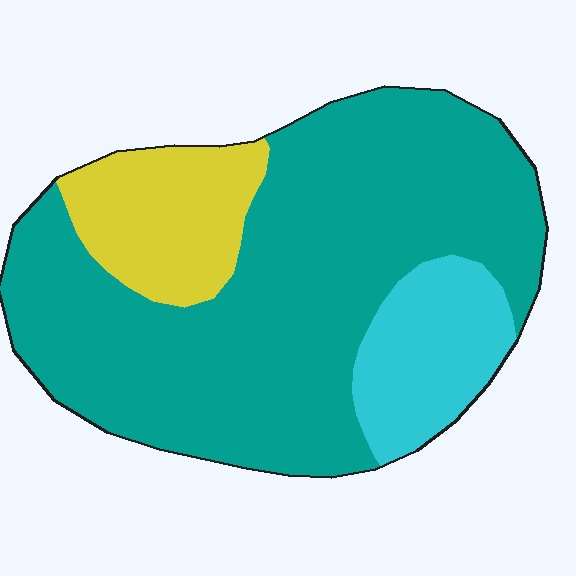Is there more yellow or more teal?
Teal.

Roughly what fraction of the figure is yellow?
Yellow takes up about one sixth (1/6) of the figure.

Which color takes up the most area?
Teal, at roughly 70%.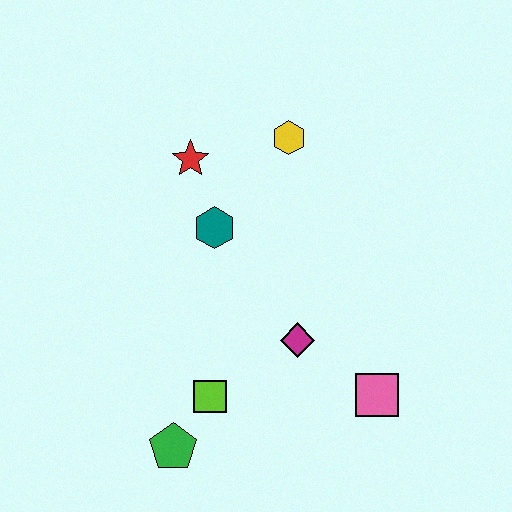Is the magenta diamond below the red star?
Yes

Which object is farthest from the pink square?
The red star is farthest from the pink square.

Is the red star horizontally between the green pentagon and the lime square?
Yes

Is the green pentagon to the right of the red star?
No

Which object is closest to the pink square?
The magenta diamond is closest to the pink square.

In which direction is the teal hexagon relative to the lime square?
The teal hexagon is above the lime square.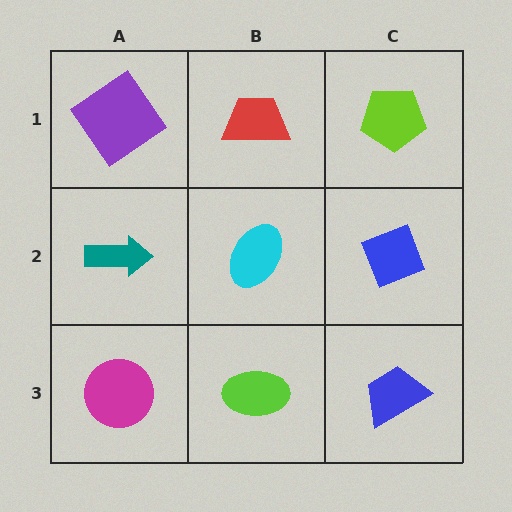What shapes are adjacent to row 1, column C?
A blue diamond (row 2, column C), a red trapezoid (row 1, column B).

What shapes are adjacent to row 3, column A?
A teal arrow (row 2, column A), a lime ellipse (row 3, column B).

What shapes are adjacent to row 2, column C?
A lime pentagon (row 1, column C), a blue trapezoid (row 3, column C), a cyan ellipse (row 2, column B).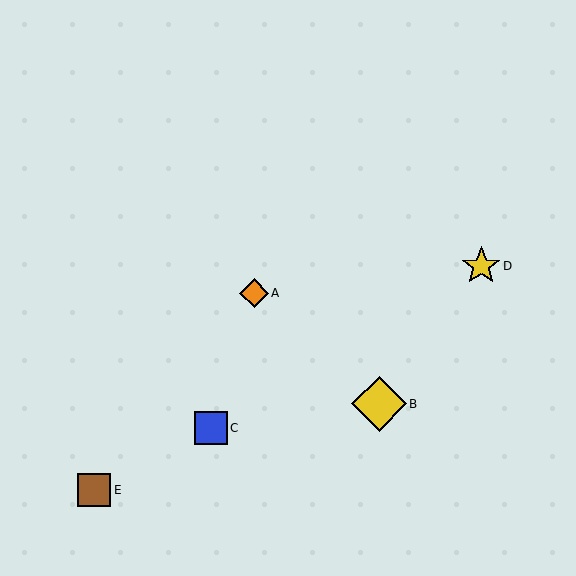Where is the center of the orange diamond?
The center of the orange diamond is at (254, 293).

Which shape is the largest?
The yellow diamond (labeled B) is the largest.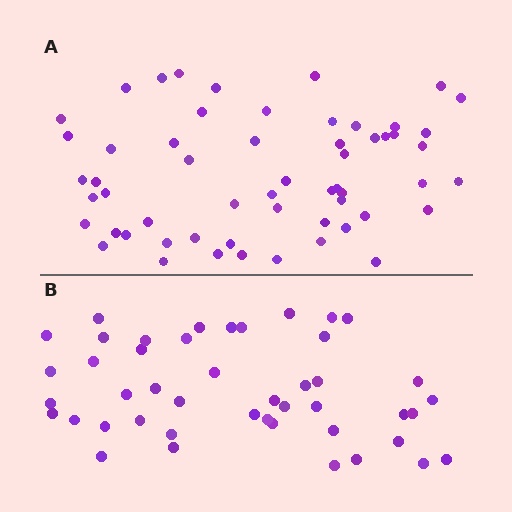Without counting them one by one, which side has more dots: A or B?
Region A (the top region) has more dots.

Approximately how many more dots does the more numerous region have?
Region A has roughly 12 or so more dots than region B.